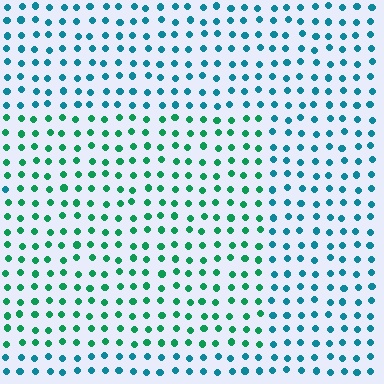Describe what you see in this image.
The image is filled with small teal elements in a uniform arrangement. A rectangle-shaped region is visible where the elements are tinted to a slightly different hue, forming a subtle color boundary.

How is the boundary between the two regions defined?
The boundary is defined purely by a slight shift in hue (about 38 degrees). Spacing, size, and orientation are identical on both sides.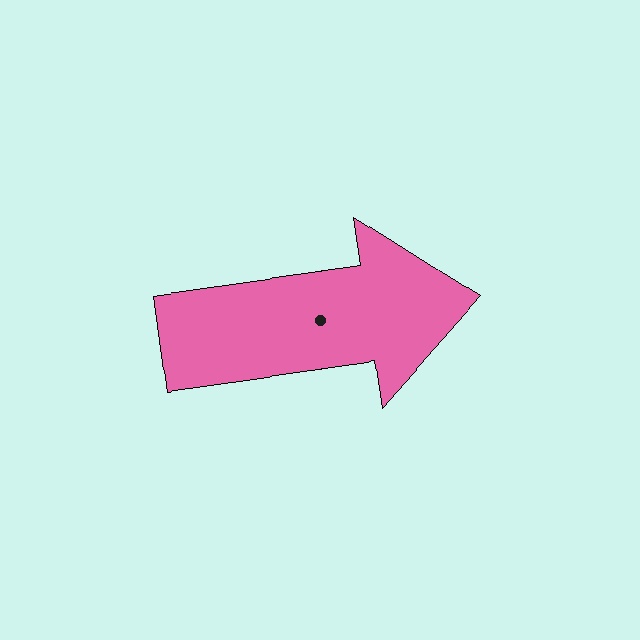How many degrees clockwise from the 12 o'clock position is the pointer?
Approximately 82 degrees.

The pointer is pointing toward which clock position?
Roughly 3 o'clock.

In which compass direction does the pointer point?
East.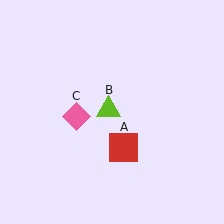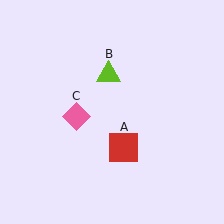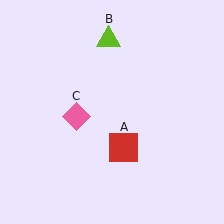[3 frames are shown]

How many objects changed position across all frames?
1 object changed position: lime triangle (object B).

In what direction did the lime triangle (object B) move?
The lime triangle (object B) moved up.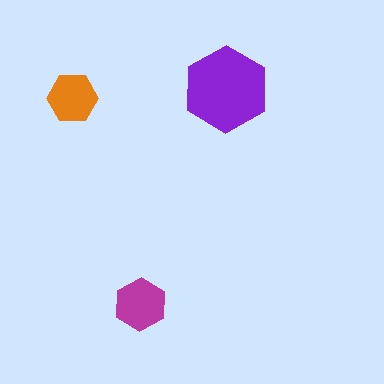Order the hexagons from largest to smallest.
the purple one, the magenta one, the orange one.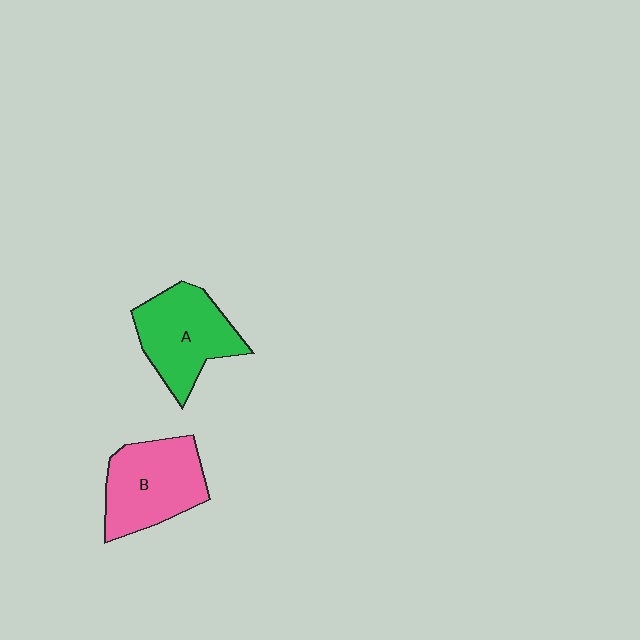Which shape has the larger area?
Shape B (pink).